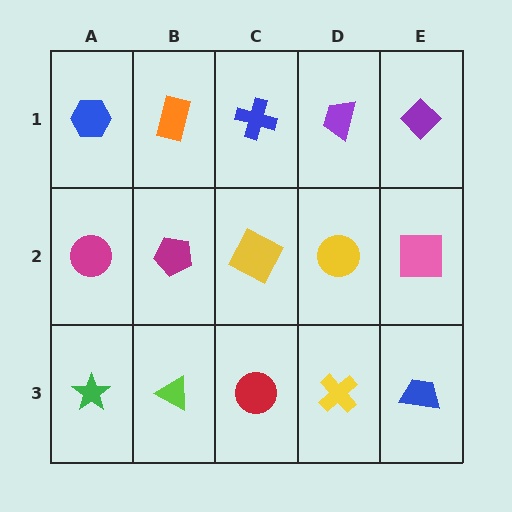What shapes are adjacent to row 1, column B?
A magenta pentagon (row 2, column B), a blue hexagon (row 1, column A), a blue cross (row 1, column C).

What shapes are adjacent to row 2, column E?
A purple diamond (row 1, column E), a blue trapezoid (row 3, column E), a yellow circle (row 2, column D).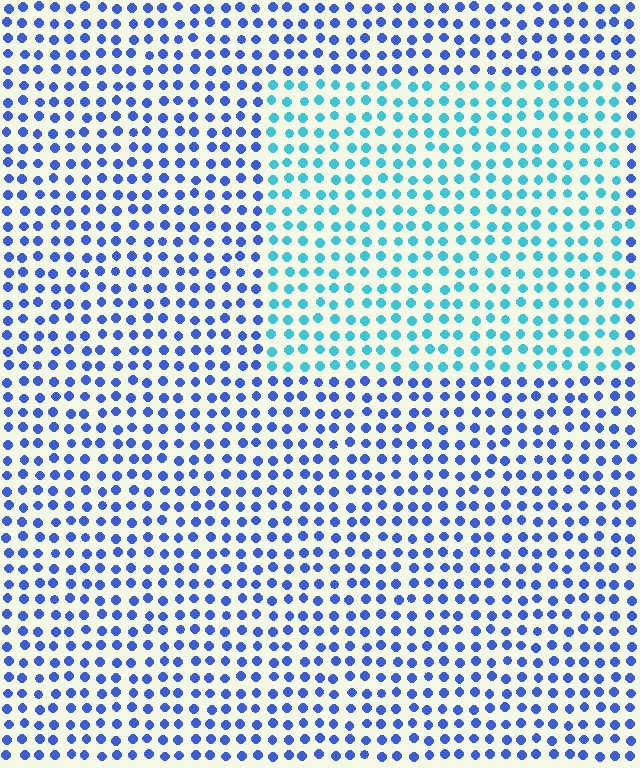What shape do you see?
I see a rectangle.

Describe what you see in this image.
The image is filled with small blue elements in a uniform arrangement. A rectangle-shaped region is visible where the elements are tinted to a slightly different hue, forming a subtle color boundary.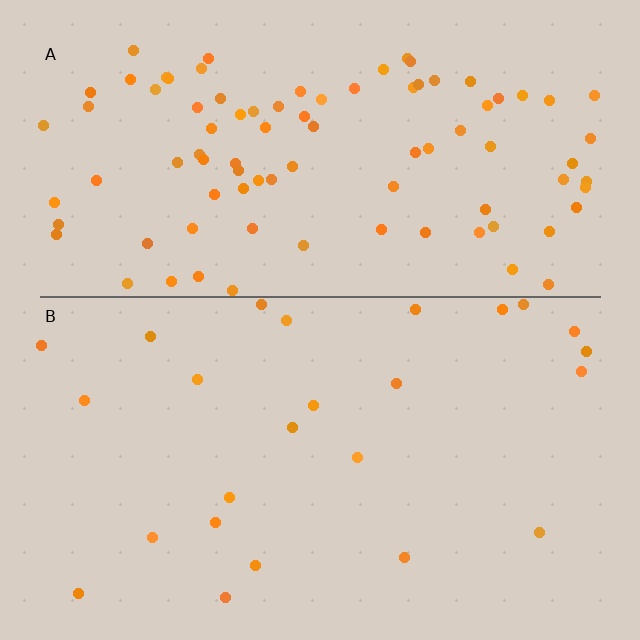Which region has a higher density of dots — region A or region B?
A (the top).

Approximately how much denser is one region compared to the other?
Approximately 3.7× — region A over region B.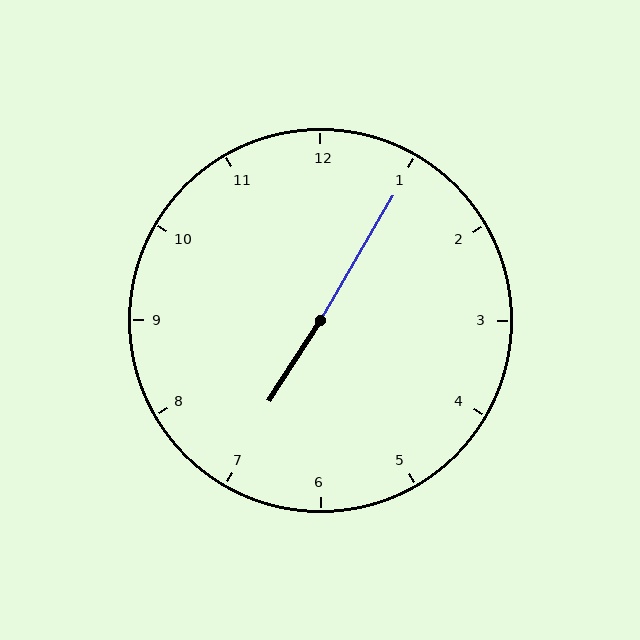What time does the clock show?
7:05.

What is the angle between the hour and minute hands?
Approximately 178 degrees.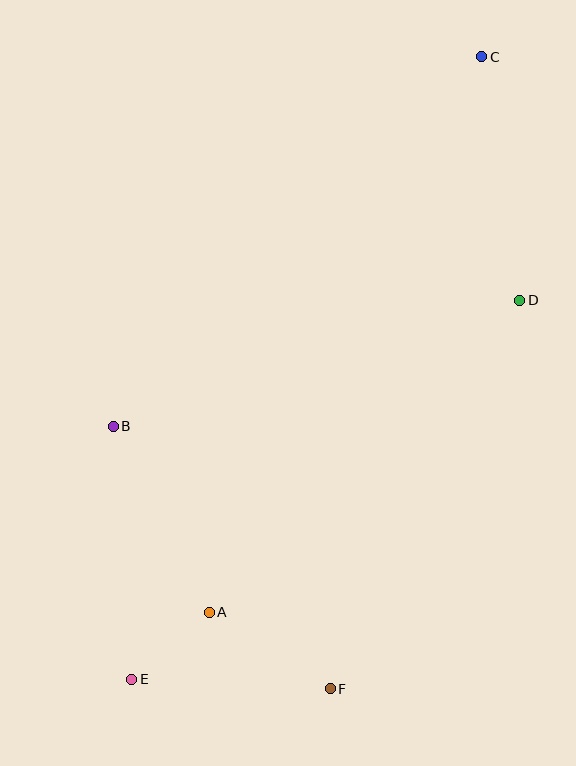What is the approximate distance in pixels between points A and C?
The distance between A and C is approximately 618 pixels.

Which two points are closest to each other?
Points A and E are closest to each other.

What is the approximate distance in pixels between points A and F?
The distance between A and F is approximately 143 pixels.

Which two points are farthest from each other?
Points C and E are farthest from each other.